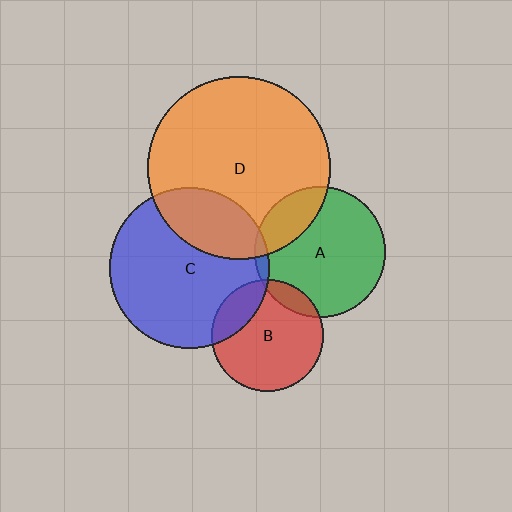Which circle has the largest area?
Circle D (orange).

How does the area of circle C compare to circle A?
Approximately 1.5 times.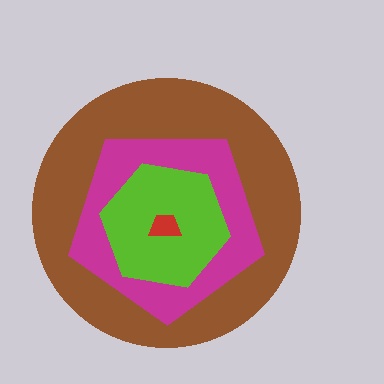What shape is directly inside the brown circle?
The magenta pentagon.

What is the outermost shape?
The brown circle.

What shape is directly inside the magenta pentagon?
The lime hexagon.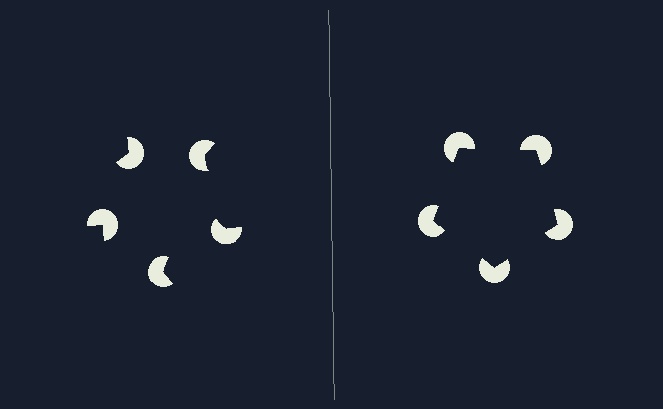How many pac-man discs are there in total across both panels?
10 — 5 on each side.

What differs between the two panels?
The pac-man discs are positioned identically on both sides; only the wedge orientations differ. On the right they align to a pentagon; on the left they are misaligned.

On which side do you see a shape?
An illusory pentagon appears on the right side. On the left side the wedge cuts are rotated, so no coherent shape forms.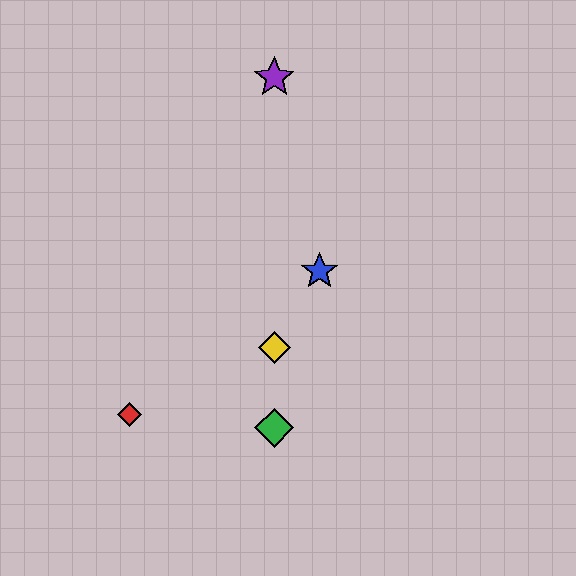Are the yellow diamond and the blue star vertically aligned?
No, the yellow diamond is at x≈274 and the blue star is at x≈320.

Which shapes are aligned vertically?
The green diamond, the yellow diamond, the purple star are aligned vertically.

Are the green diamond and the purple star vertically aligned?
Yes, both are at x≈274.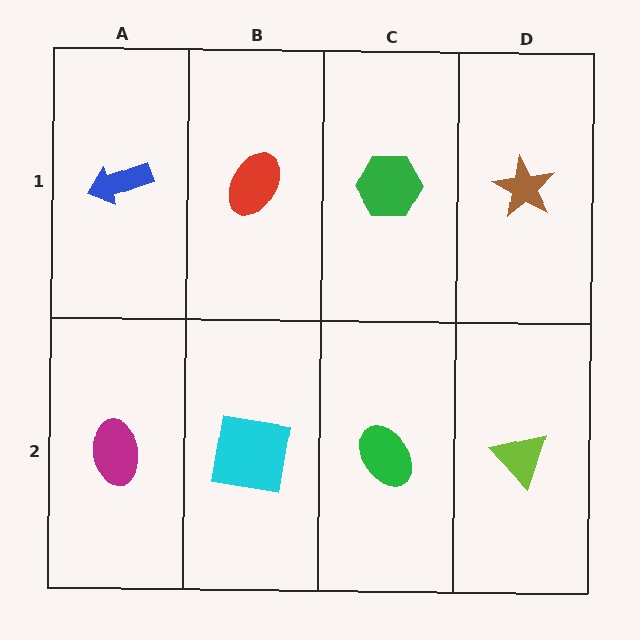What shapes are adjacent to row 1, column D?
A lime triangle (row 2, column D), a green hexagon (row 1, column C).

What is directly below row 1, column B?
A cyan square.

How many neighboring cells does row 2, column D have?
2.